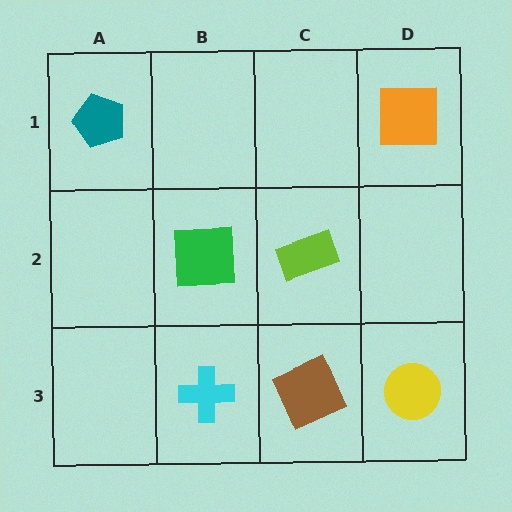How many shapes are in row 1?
2 shapes.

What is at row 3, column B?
A cyan cross.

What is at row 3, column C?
A brown square.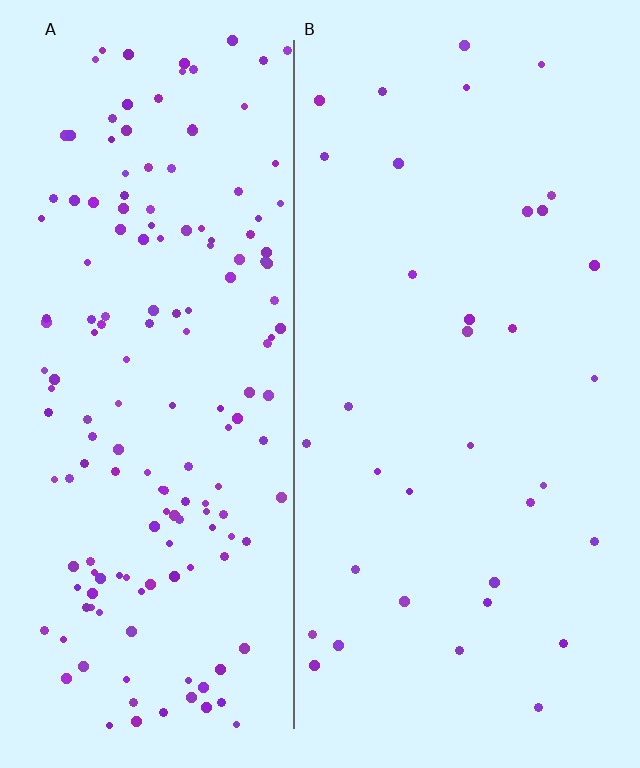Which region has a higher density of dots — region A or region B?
A (the left).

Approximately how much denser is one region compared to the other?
Approximately 4.7× — region A over region B.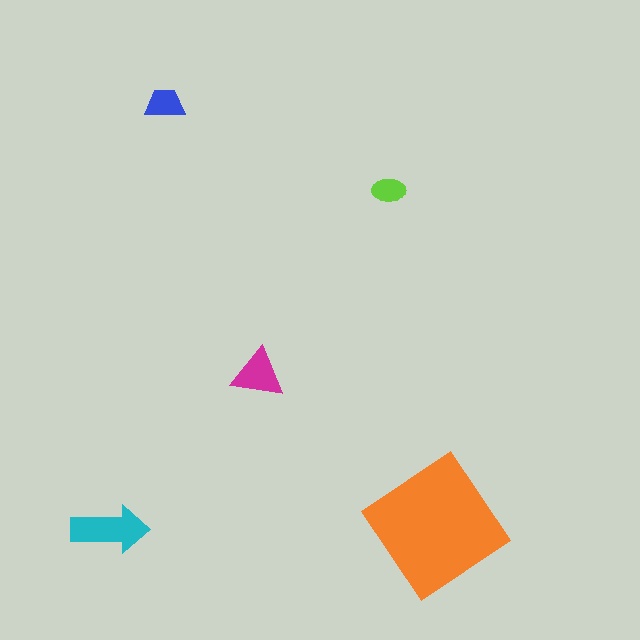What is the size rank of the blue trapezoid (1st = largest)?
4th.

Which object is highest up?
The blue trapezoid is topmost.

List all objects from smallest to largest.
The lime ellipse, the blue trapezoid, the magenta triangle, the cyan arrow, the orange diamond.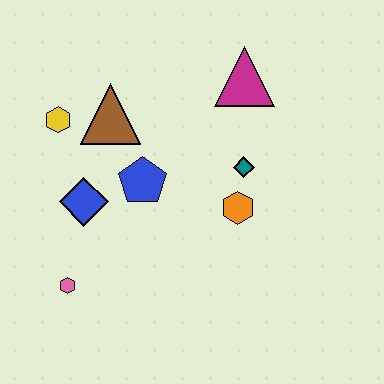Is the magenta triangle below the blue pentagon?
No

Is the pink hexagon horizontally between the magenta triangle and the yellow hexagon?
Yes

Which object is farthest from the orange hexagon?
The yellow hexagon is farthest from the orange hexagon.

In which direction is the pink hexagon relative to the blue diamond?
The pink hexagon is below the blue diamond.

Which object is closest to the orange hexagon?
The teal diamond is closest to the orange hexagon.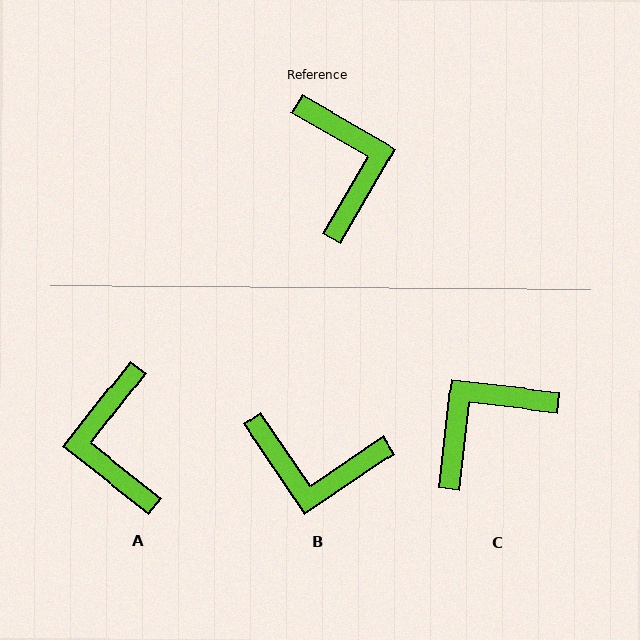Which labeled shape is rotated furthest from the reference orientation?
A, about 172 degrees away.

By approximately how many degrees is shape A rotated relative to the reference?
Approximately 172 degrees counter-clockwise.